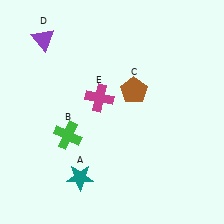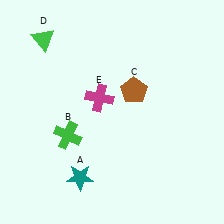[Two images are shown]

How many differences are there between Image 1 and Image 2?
There is 1 difference between the two images.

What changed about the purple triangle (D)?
In Image 1, D is purple. In Image 2, it changed to green.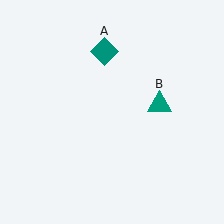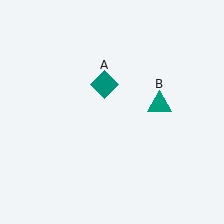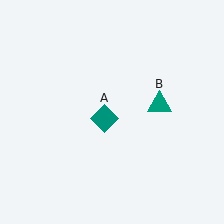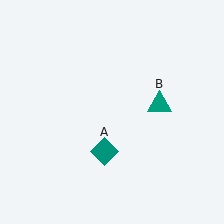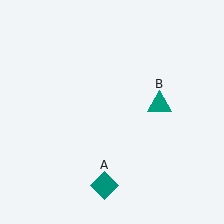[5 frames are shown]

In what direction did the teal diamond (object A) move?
The teal diamond (object A) moved down.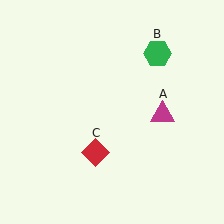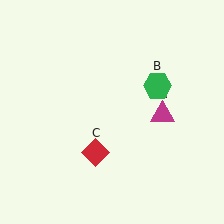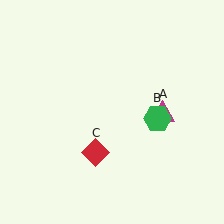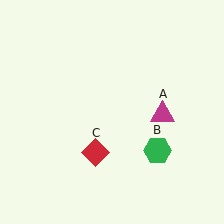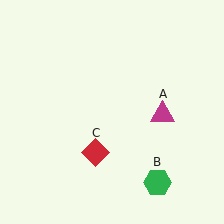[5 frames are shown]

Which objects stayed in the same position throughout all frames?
Magenta triangle (object A) and red diamond (object C) remained stationary.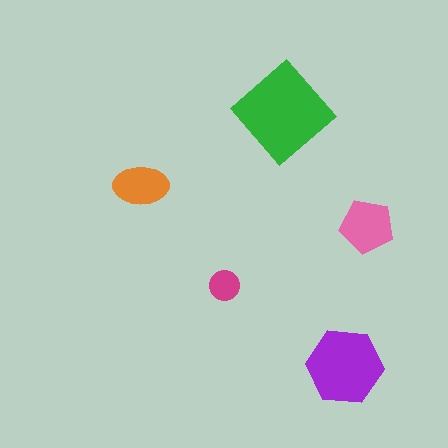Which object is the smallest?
The magenta circle.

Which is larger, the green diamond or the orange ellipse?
The green diamond.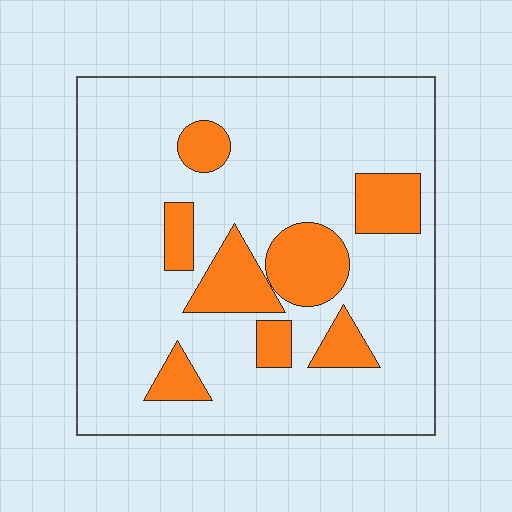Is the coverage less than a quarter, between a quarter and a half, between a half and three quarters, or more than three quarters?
Less than a quarter.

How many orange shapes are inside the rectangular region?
8.